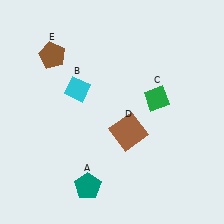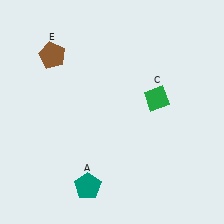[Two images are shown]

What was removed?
The cyan diamond (B), the brown square (D) were removed in Image 2.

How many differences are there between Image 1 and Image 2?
There are 2 differences between the two images.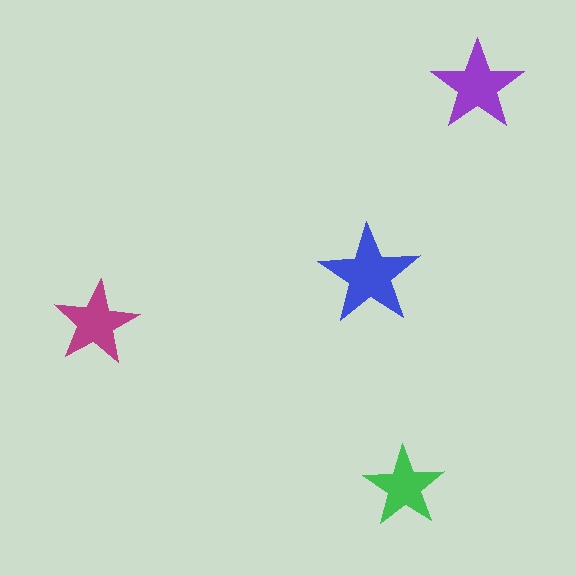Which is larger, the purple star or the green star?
The purple one.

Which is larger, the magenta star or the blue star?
The blue one.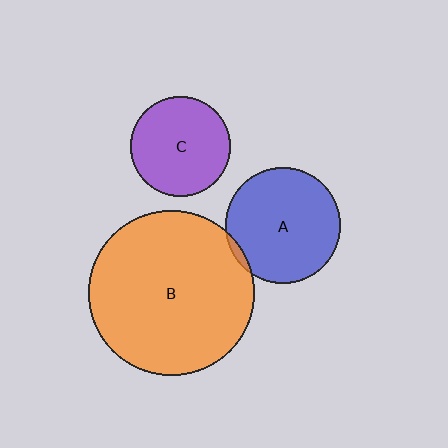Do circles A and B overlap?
Yes.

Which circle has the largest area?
Circle B (orange).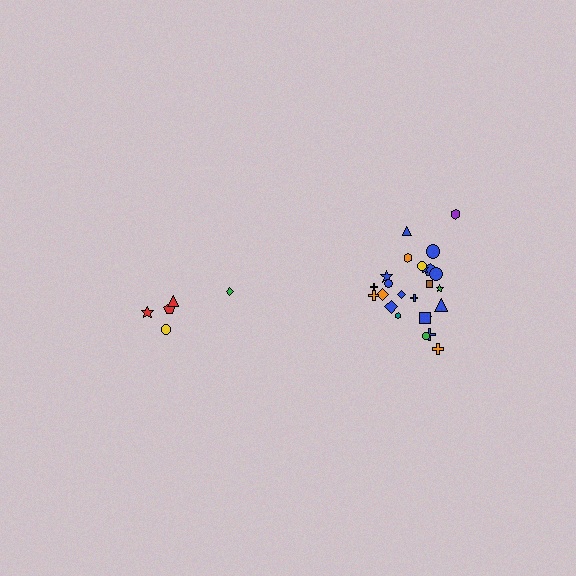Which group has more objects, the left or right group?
The right group.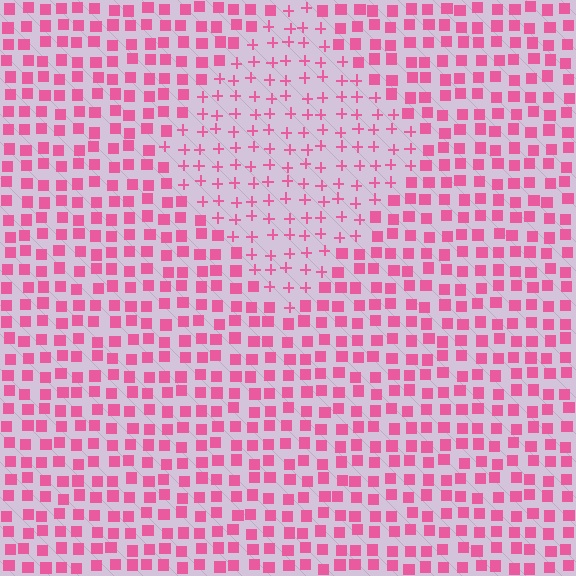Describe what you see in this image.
The image is filled with small pink elements arranged in a uniform grid. A diamond-shaped region contains plus signs, while the surrounding area contains squares. The boundary is defined purely by the change in element shape.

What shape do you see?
I see a diamond.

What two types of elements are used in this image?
The image uses plus signs inside the diamond region and squares outside it.